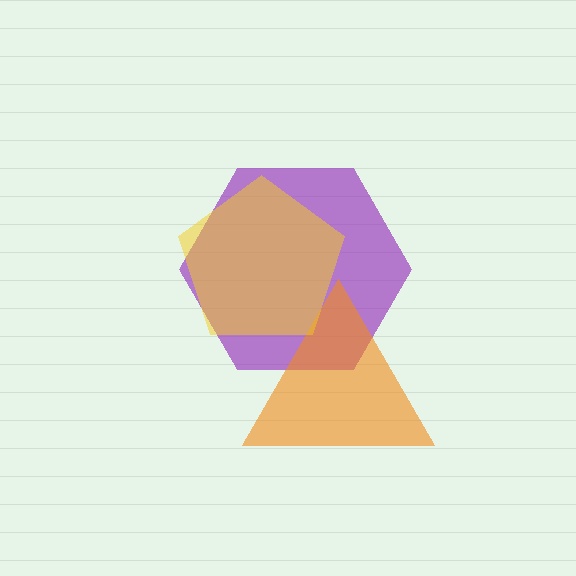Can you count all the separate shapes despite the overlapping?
Yes, there are 3 separate shapes.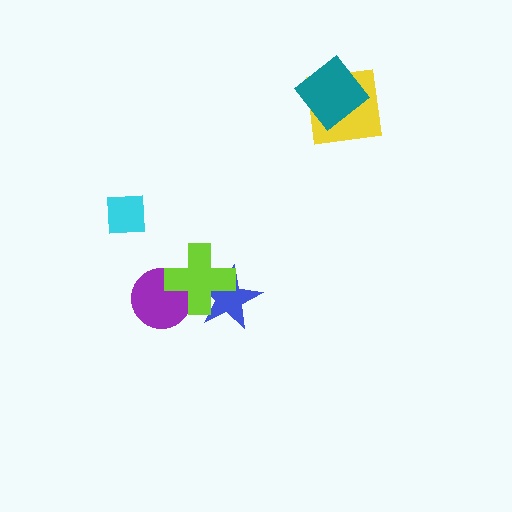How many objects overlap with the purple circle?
1 object overlaps with the purple circle.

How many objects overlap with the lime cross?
2 objects overlap with the lime cross.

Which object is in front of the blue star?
The lime cross is in front of the blue star.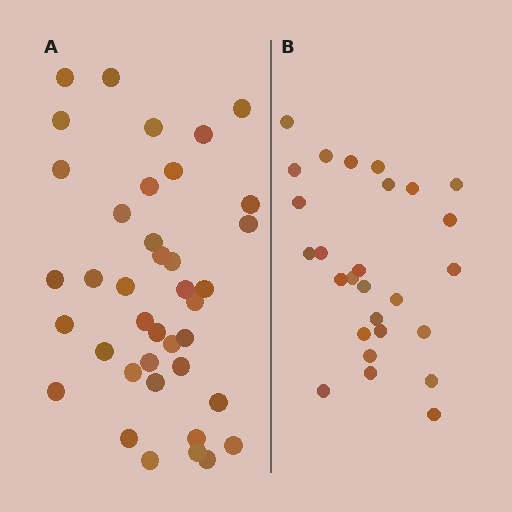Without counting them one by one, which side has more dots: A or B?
Region A (the left region) has more dots.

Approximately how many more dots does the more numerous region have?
Region A has roughly 12 or so more dots than region B.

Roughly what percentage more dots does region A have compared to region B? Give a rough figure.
About 45% more.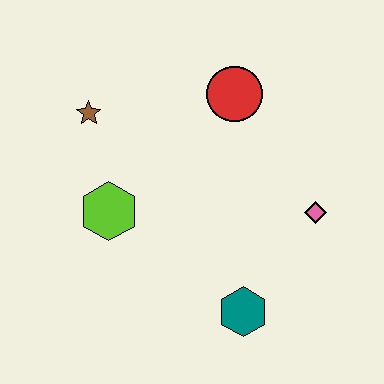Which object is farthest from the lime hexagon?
The pink diamond is farthest from the lime hexagon.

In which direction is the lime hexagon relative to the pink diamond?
The lime hexagon is to the left of the pink diamond.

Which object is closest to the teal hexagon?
The pink diamond is closest to the teal hexagon.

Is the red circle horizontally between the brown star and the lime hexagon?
No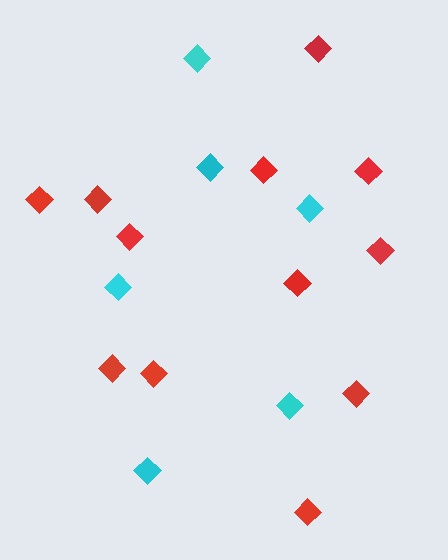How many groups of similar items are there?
There are 2 groups: one group of red diamonds (12) and one group of cyan diamonds (6).